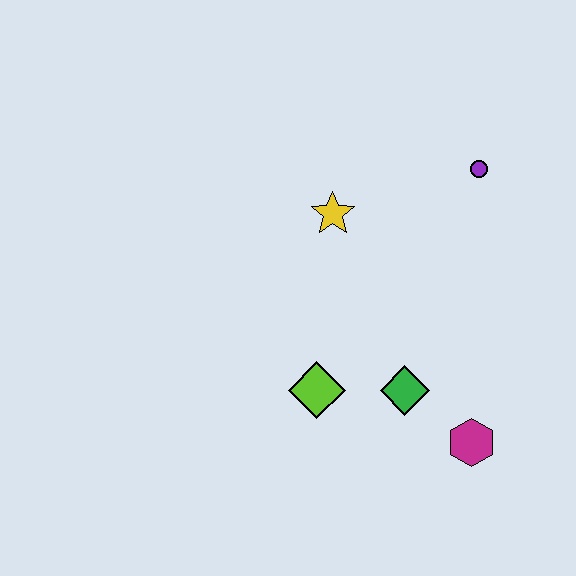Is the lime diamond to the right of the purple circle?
No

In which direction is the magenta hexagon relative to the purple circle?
The magenta hexagon is below the purple circle.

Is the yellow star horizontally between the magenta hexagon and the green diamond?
No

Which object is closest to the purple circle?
The yellow star is closest to the purple circle.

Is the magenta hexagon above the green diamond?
No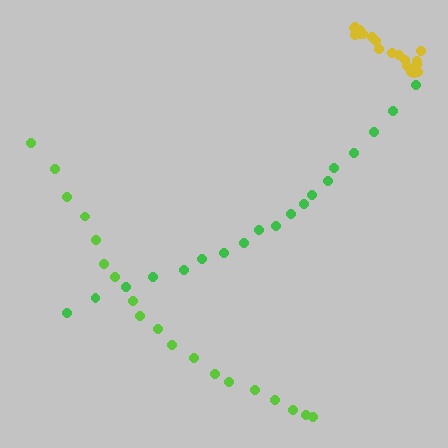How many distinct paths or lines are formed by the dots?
There are 3 distinct paths.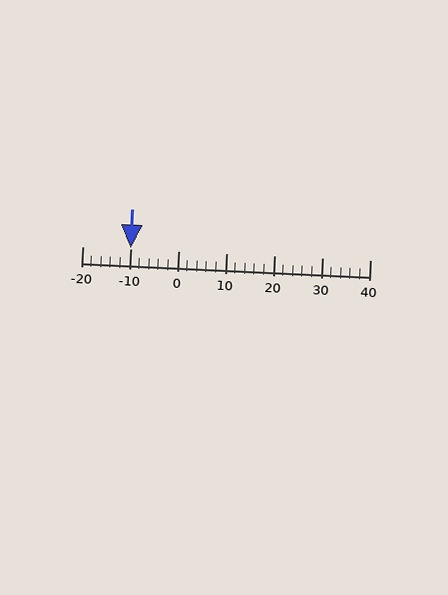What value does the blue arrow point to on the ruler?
The blue arrow points to approximately -10.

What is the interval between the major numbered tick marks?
The major tick marks are spaced 10 units apart.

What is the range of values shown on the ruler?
The ruler shows values from -20 to 40.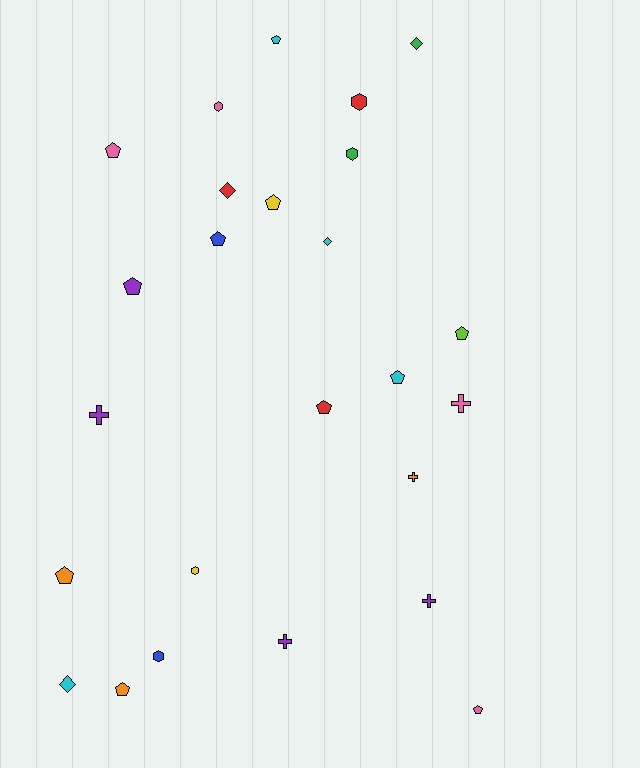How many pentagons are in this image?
There are 11 pentagons.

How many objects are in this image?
There are 25 objects.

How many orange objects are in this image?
There are 3 orange objects.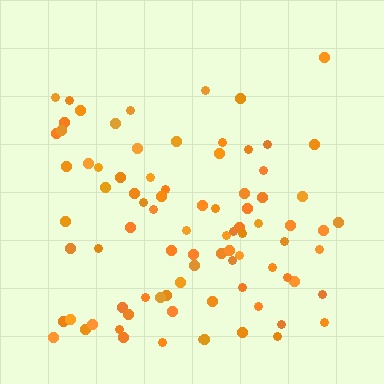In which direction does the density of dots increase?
From top to bottom, with the bottom side densest.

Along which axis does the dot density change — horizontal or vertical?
Vertical.